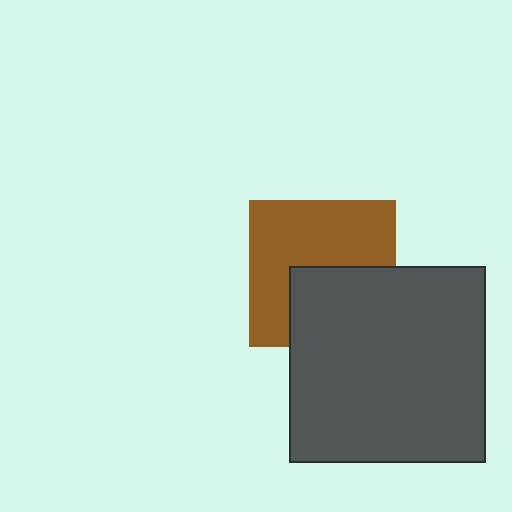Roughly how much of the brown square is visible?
About half of it is visible (roughly 60%).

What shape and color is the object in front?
The object in front is a dark gray square.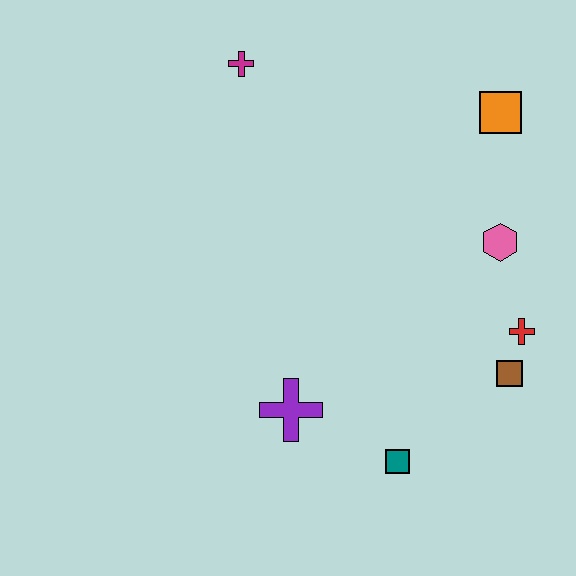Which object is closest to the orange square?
The pink hexagon is closest to the orange square.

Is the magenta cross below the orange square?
No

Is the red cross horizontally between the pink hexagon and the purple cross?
No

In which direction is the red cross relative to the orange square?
The red cross is below the orange square.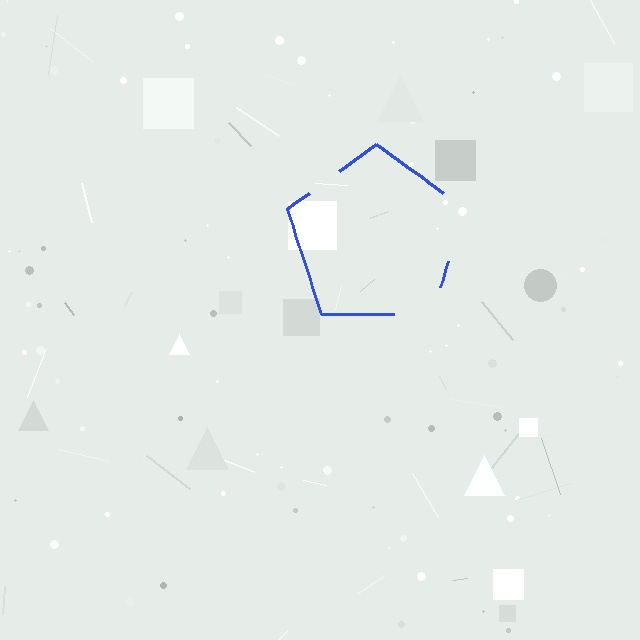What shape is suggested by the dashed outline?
The dashed outline suggests a pentagon.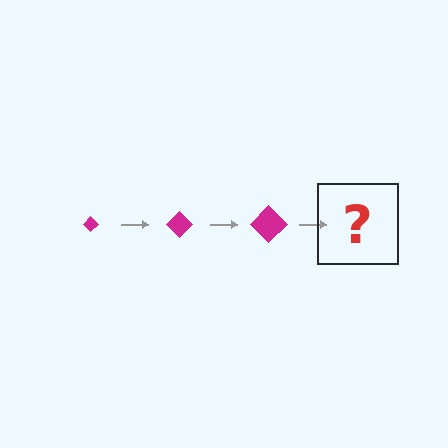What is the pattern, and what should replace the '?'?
The pattern is that the diamond gets progressively larger each step. The '?' should be a magenta diamond, larger than the previous one.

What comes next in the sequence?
The next element should be a magenta diamond, larger than the previous one.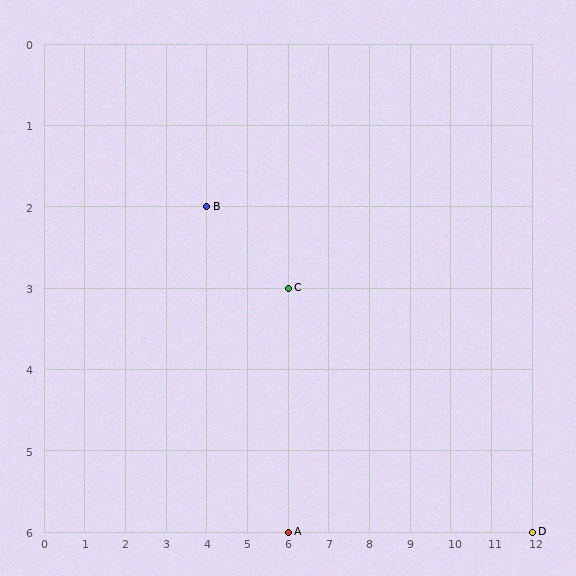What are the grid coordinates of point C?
Point C is at grid coordinates (6, 3).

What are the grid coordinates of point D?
Point D is at grid coordinates (12, 6).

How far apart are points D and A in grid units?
Points D and A are 6 columns apart.